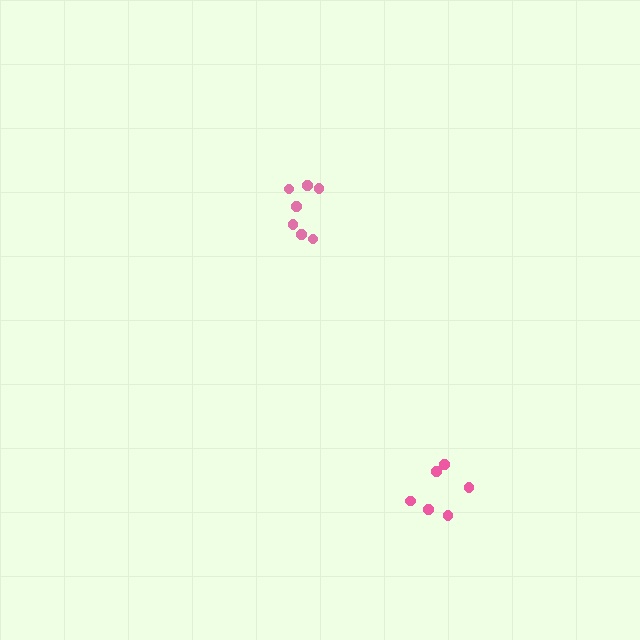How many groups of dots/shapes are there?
There are 2 groups.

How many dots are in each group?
Group 1: 7 dots, Group 2: 6 dots (13 total).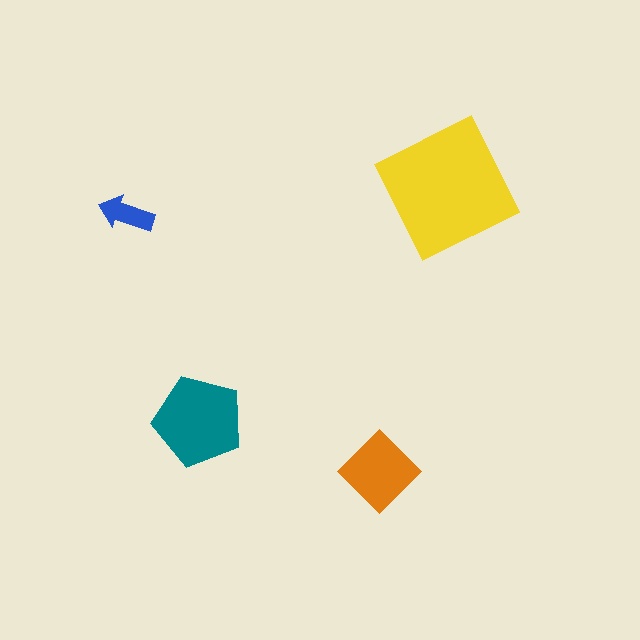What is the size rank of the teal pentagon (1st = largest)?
2nd.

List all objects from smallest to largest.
The blue arrow, the orange diamond, the teal pentagon, the yellow square.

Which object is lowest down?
The orange diamond is bottommost.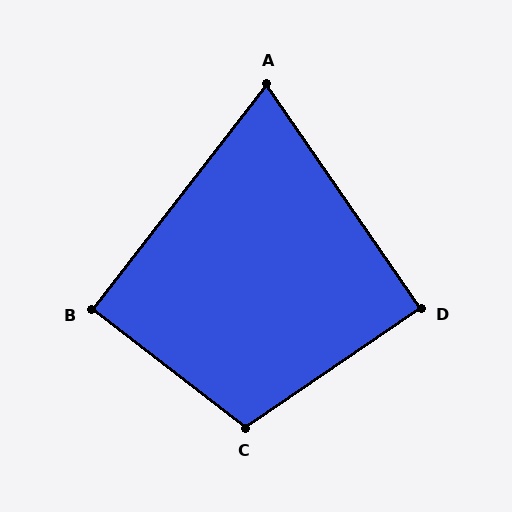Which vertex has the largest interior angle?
C, at approximately 108 degrees.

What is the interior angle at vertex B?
Approximately 90 degrees (approximately right).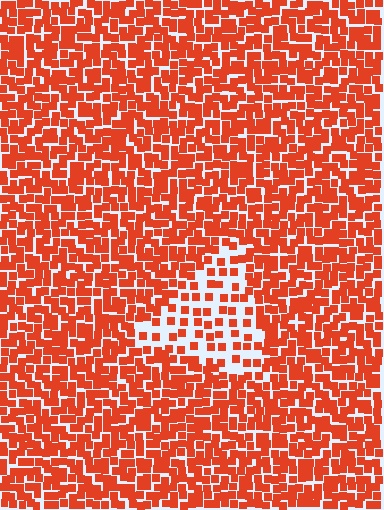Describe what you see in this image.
The image contains small red elements arranged at two different densities. A triangle-shaped region is visible where the elements are less densely packed than the surrounding area.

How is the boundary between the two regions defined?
The boundary is defined by a change in element density (approximately 2.2x ratio). All elements are the same color, size, and shape.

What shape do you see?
I see a triangle.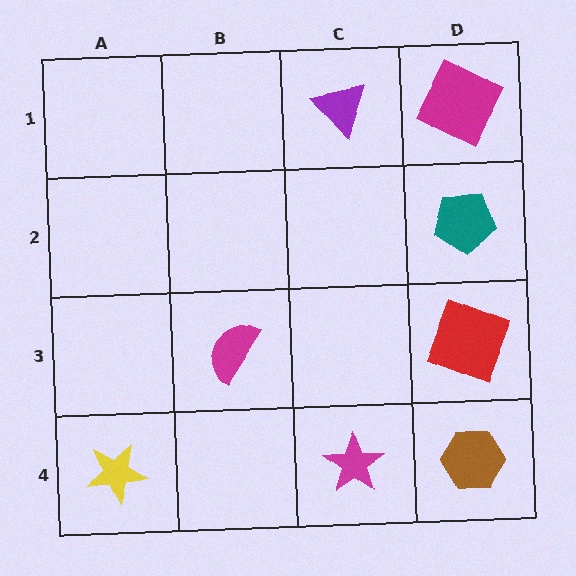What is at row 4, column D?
A brown hexagon.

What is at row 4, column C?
A magenta star.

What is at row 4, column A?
A yellow star.